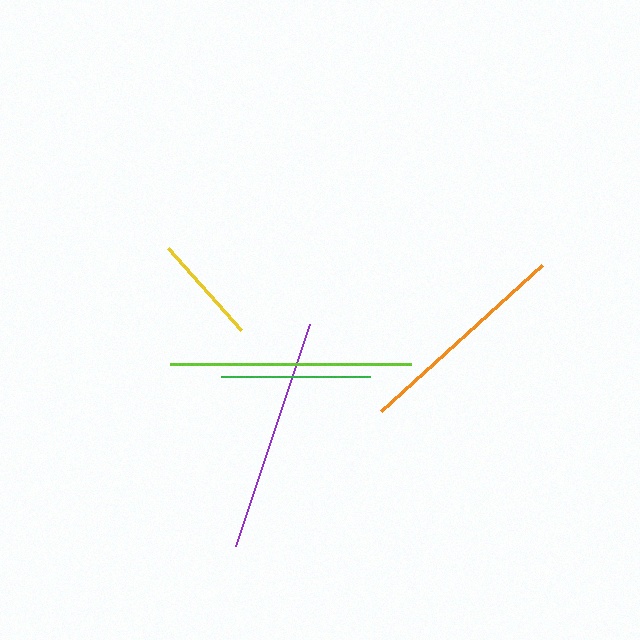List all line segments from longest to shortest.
From longest to shortest: lime, purple, orange, green, yellow.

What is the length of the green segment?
The green segment is approximately 149 pixels long.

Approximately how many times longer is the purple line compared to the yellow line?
The purple line is approximately 2.1 times the length of the yellow line.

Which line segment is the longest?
The lime line is the longest at approximately 242 pixels.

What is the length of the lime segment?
The lime segment is approximately 242 pixels long.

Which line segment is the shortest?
The yellow line is the shortest at approximately 110 pixels.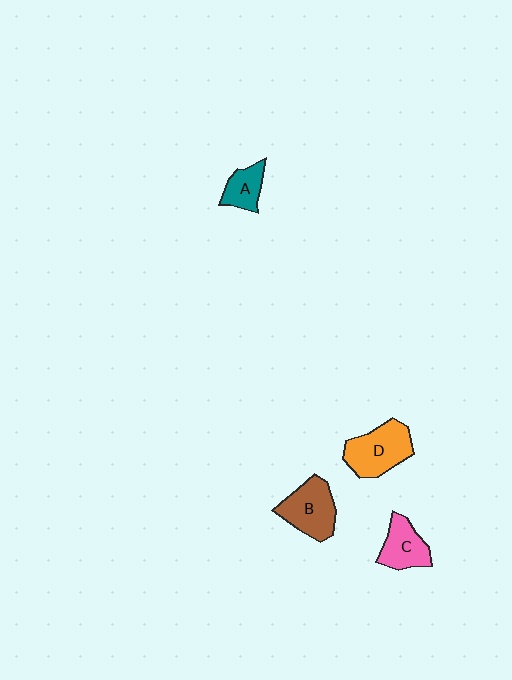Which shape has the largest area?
Shape D (orange).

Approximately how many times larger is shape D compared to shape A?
Approximately 1.8 times.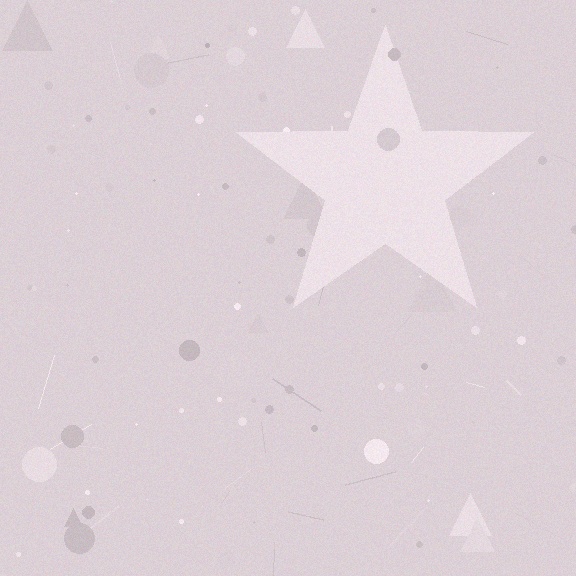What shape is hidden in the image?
A star is hidden in the image.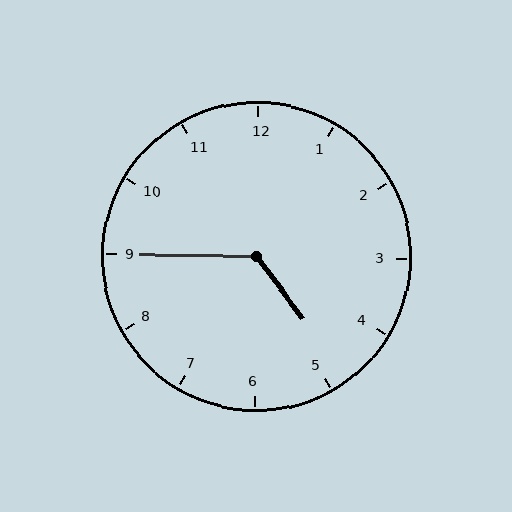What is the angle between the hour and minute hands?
Approximately 128 degrees.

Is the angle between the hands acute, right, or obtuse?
It is obtuse.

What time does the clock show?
4:45.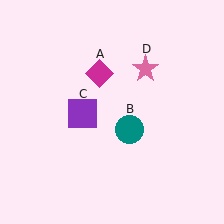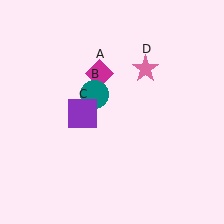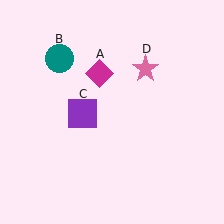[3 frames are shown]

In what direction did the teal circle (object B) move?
The teal circle (object B) moved up and to the left.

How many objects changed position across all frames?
1 object changed position: teal circle (object B).